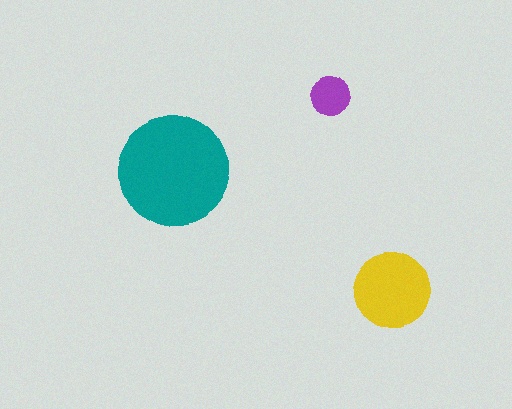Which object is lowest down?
The yellow circle is bottommost.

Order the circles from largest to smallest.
the teal one, the yellow one, the purple one.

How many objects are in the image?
There are 3 objects in the image.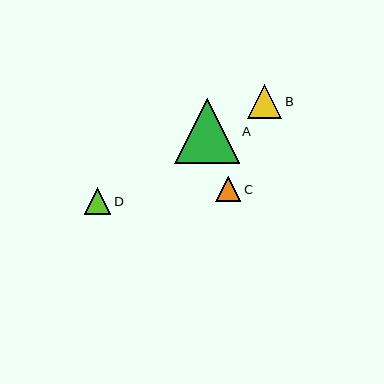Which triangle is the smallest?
Triangle C is the smallest with a size of approximately 25 pixels.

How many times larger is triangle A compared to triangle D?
Triangle A is approximately 2.4 times the size of triangle D.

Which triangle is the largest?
Triangle A is the largest with a size of approximately 64 pixels.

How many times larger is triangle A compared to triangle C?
Triangle A is approximately 2.6 times the size of triangle C.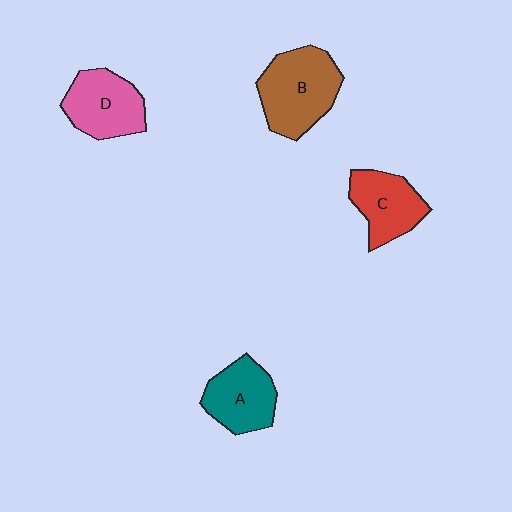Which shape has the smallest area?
Shape C (red).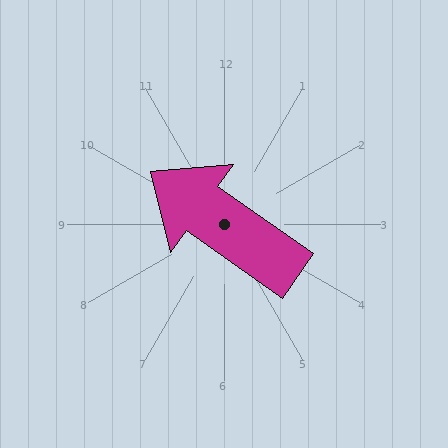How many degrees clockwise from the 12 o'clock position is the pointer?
Approximately 305 degrees.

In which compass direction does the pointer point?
Northwest.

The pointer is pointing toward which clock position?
Roughly 10 o'clock.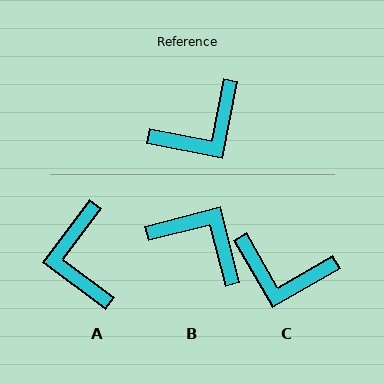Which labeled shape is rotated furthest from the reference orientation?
A, about 115 degrees away.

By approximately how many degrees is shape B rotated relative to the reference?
Approximately 115 degrees counter-clockwise.